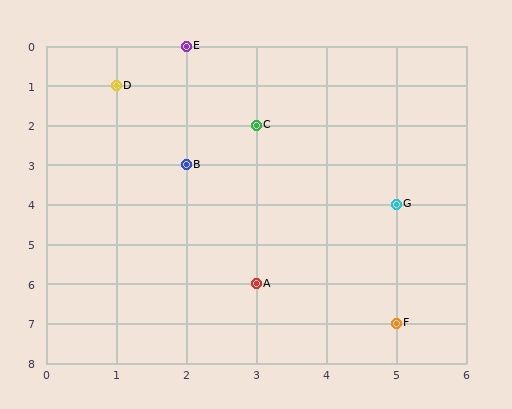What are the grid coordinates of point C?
Point C is at grid coordinates (3, 2).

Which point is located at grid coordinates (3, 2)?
Point C is at (3, 2).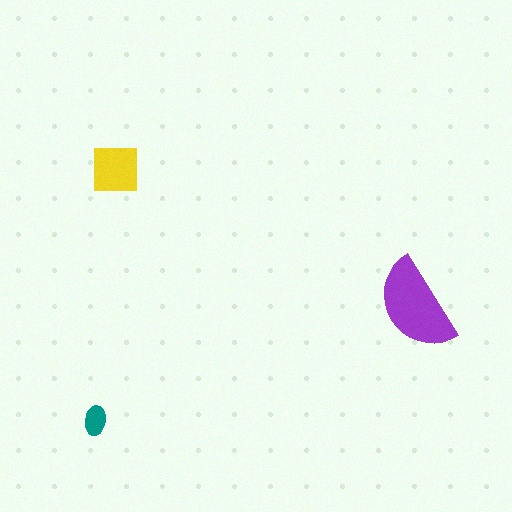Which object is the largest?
The purple semicircle.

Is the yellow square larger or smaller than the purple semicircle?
Smaller.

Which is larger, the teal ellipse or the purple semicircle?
The purple semicircle.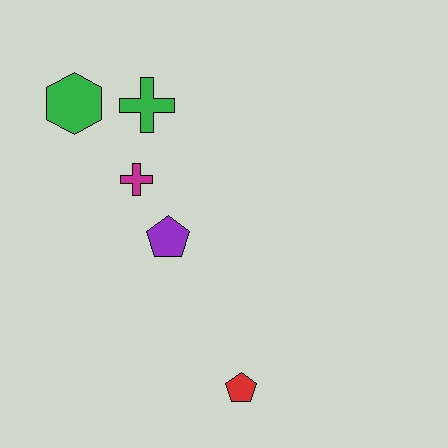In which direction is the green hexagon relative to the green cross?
The green hexagon is to the left of the green cross.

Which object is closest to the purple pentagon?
The magenta cross is closest to the purple pentagon.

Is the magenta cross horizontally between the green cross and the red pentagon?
No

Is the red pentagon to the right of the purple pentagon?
Yes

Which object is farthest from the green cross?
The red pentagon is farthest from the green cross.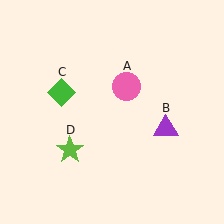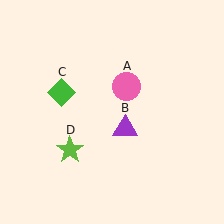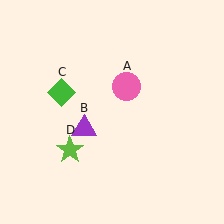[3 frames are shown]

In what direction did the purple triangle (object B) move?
The purple triangle (object B) moved left.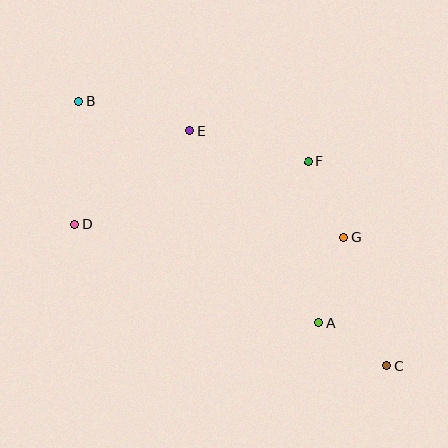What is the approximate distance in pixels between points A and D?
The distance between A and D is approximately 263 pixels.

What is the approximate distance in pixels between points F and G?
The distance between F and G is approximately 84 pixels.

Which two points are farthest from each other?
Points B and C are farthest from each other.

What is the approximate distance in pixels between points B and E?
The distance between B and E is approximately 115 pixels.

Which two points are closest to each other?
Points A and C are closest to each other.